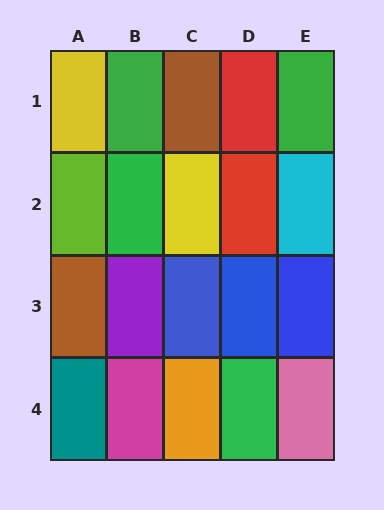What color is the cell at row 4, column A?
Teal.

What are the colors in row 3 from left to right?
Brown, purple, blue, blue, blue.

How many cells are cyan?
1 cell is cyan.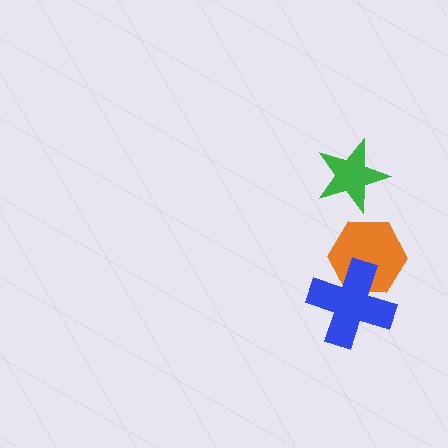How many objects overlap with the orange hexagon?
1 object overlaps with the orange hexagon.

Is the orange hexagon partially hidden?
Yes, it is partially covered by another shape.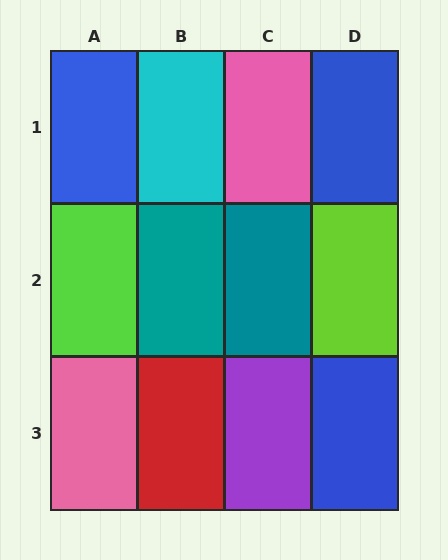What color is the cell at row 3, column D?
Blue.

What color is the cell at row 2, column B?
Teal.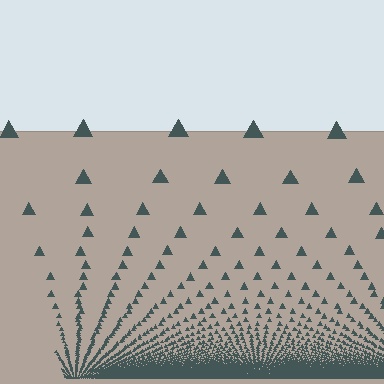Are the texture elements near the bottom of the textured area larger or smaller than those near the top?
Smaller. The gradient is inverted — elements near the bottom are smaller and denser.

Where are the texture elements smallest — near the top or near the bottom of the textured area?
Near the bottom.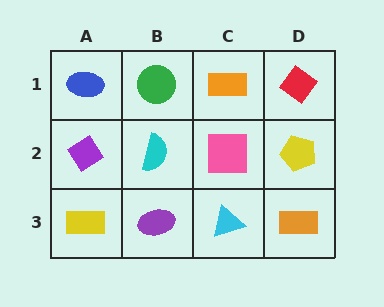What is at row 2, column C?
A pink square.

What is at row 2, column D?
A yellow pentagon.